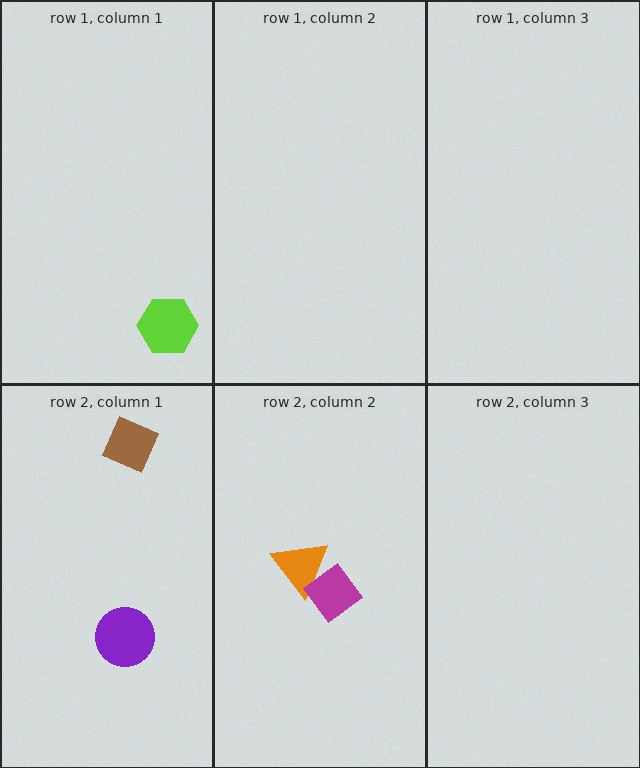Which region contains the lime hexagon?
The row 1, column 1 region.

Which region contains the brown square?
The row 2, column 1 region.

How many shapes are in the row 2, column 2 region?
2.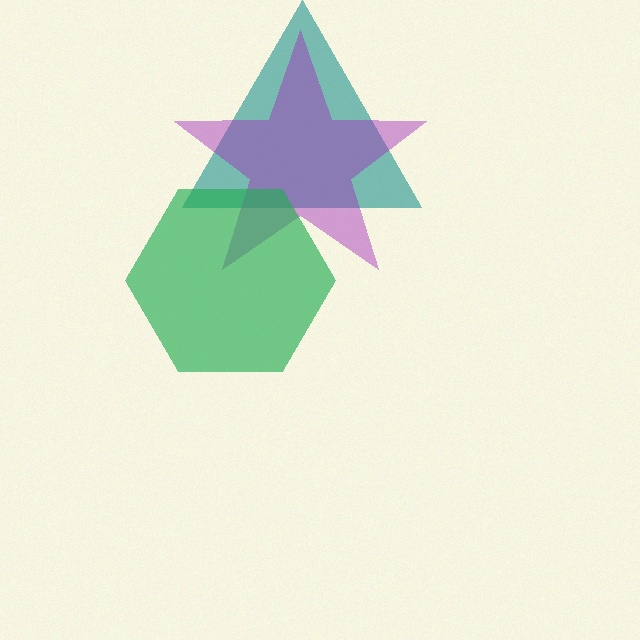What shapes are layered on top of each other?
The layered shapes are: a teal triangle, a purple star, a green hexagon.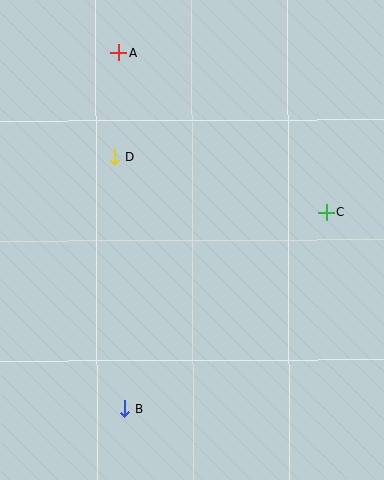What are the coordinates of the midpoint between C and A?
The midpoint between C and A is at (223, 133).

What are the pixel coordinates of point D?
Point D is at (114, 157).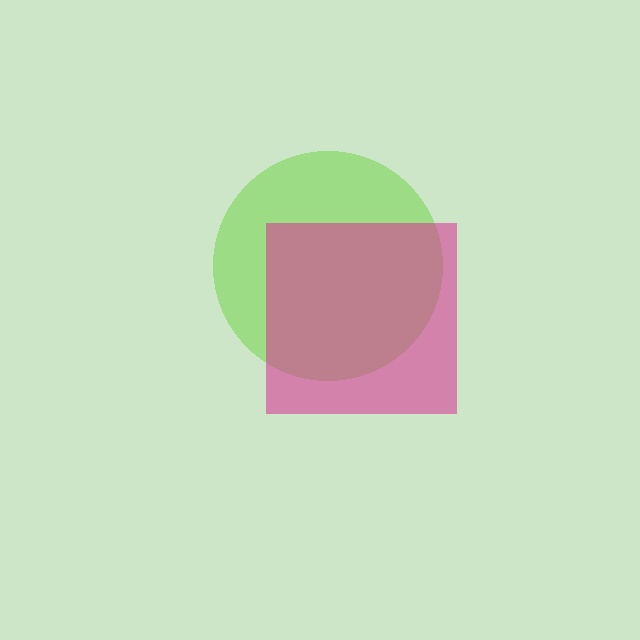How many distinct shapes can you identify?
There are 2 distinct shapes: a lime circle, a magenta square.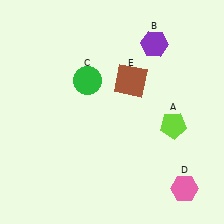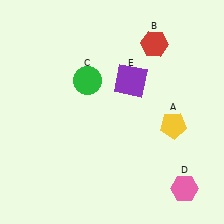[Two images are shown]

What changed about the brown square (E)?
In Image 1, E is brown. In Image 2, it changed to purple.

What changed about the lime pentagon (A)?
In Image 1, A is lime. In Image 2, it changed to yellow.